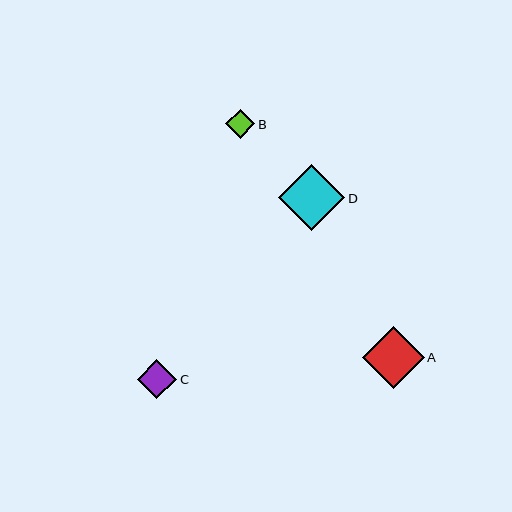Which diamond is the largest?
Diamond D is the largest with a size of approximately 66 pixels.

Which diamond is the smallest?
Diamond B is the smallest with a size of approximately 29 pixels.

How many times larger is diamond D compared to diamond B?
Diamond D is approximately 2.3 times the size of diamond B.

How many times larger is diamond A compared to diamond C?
Diamond A is approximately 1.6 times the size of diamond C.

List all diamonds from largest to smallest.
From largest to smallest: D, A, C, B.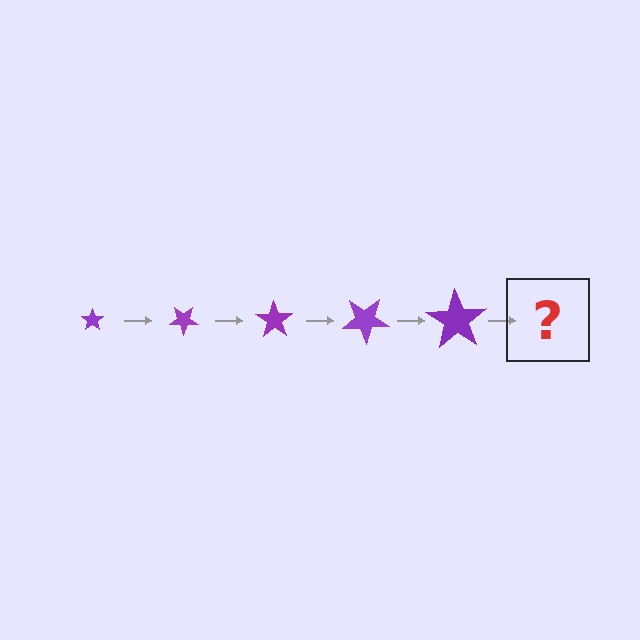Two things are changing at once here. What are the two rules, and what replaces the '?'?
The two rules are that the star grows larger each step and it rotates 35 degrees each step. The '?' should be a star, larger than the previous one and rotated 175 degrees from the start.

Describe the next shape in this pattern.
It should be a star, larger than the previous one and rotated 175 degrees from the start.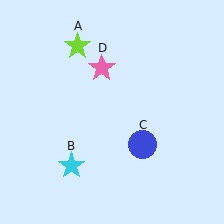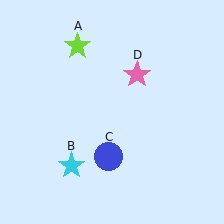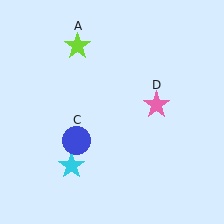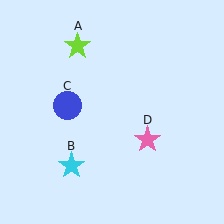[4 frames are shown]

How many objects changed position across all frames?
2 objects changed position: blue circle (object C), pink star (object D).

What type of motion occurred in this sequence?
The blue circle (object C), pink star (object D) rotated clockwise around the center of the scene.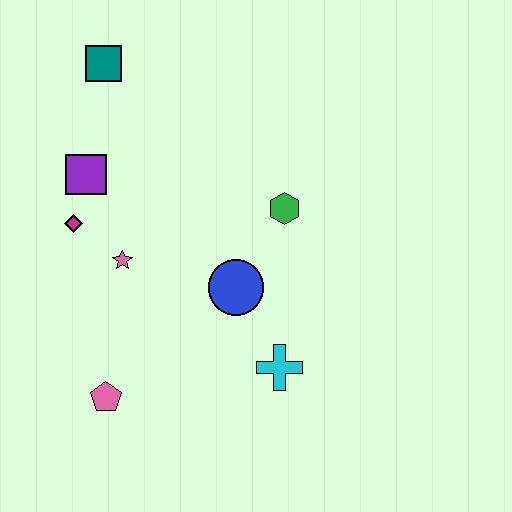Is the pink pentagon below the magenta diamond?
Yes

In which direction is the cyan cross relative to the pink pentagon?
The cyan cross is to the right of the pink pentagon.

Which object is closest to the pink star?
The magenta diamond is closest to the pink star.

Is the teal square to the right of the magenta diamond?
Yes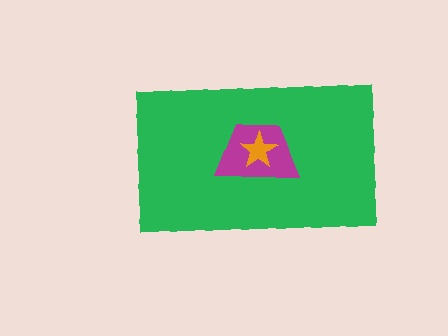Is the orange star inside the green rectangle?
Yes.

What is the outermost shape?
The green rectangle.